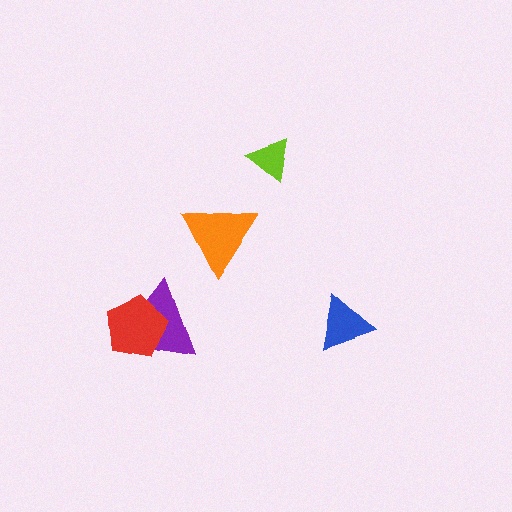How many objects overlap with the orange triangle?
0 objects overlap with the orange triangle.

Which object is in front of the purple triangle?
The red pentagon is in front of the purple triangle.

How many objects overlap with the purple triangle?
1 object overlaps with the purple triangle.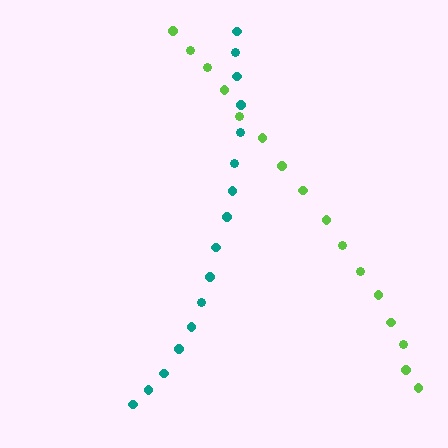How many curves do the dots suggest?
There are 2 distinct paths.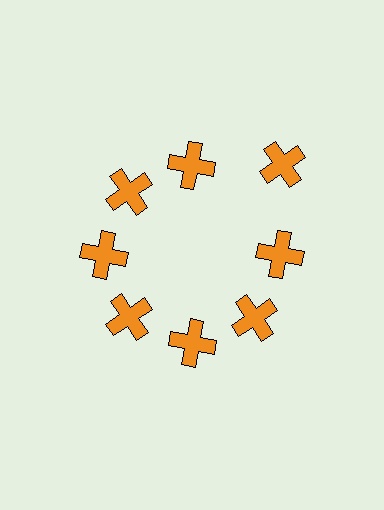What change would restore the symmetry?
The symmetry would be restored by moving it inward, back onto the ring so that all 8 crosses sit at equal angles and equal distance from the center.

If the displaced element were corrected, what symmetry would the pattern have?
It would have 8-fold rotational symmetry — the pattern would map onto itself every 45 degrees.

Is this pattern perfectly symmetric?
No. The 8 orange crosses are arranged in a ring, but one element near the 2 o'clock position is pushed outward from the center, breaking the 8-fold rotational symmetry.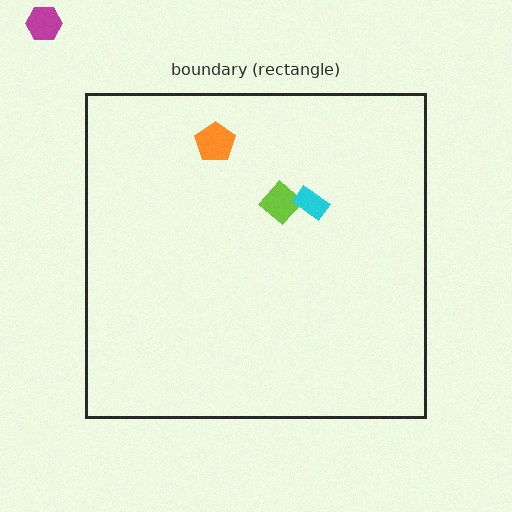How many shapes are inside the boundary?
3 inside, 1 outside.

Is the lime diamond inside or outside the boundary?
Inside.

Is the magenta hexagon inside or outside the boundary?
Outside.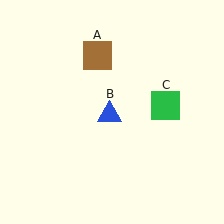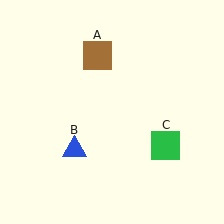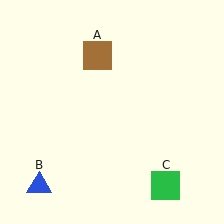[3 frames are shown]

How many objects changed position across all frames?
2 objects changed position: blue triangle (object B), green square (object C).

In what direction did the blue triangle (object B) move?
The blue triangle (object B) moved down and to the left.